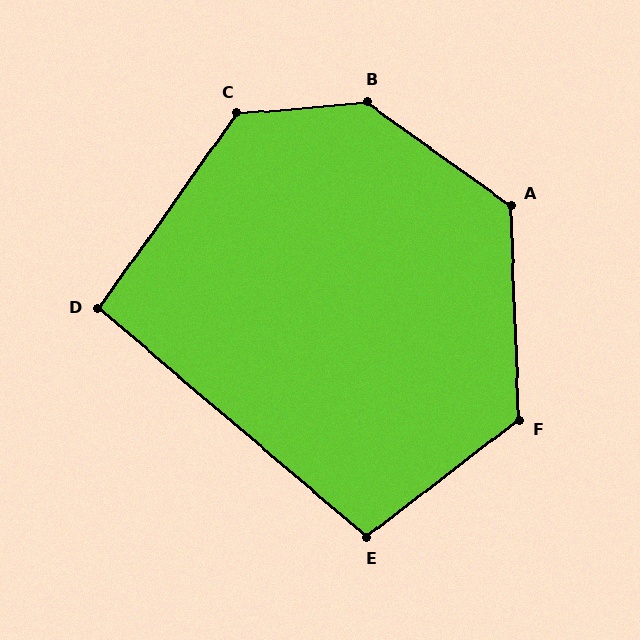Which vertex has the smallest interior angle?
D, at approximately 95 degrees.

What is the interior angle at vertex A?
Approximately 128 degrees (obtuse).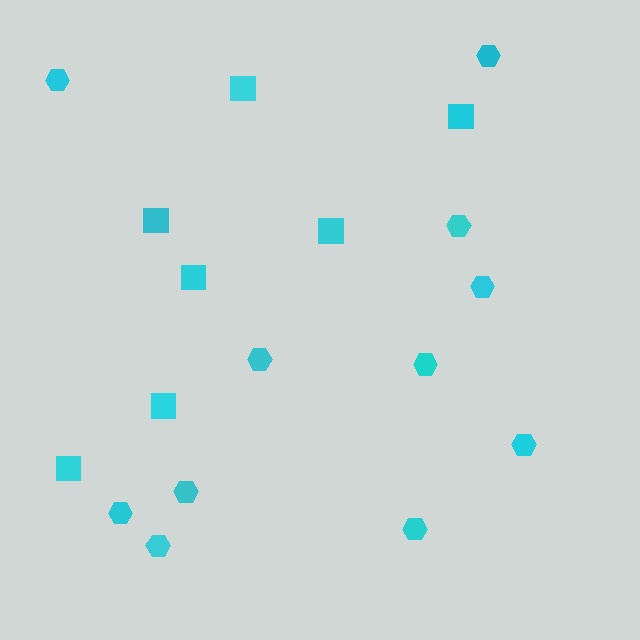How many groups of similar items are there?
There are 2 groups: one group of hexagons (11) and one group of squares (7).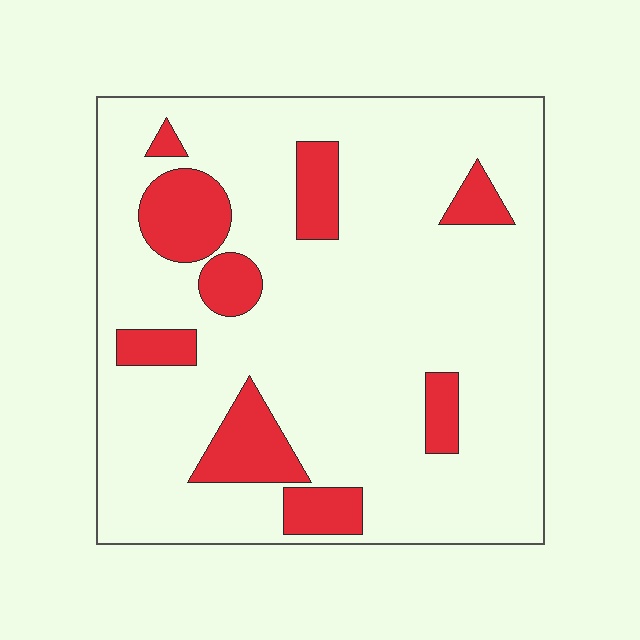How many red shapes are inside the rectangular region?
9.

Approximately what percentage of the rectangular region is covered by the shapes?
Approximately 15%.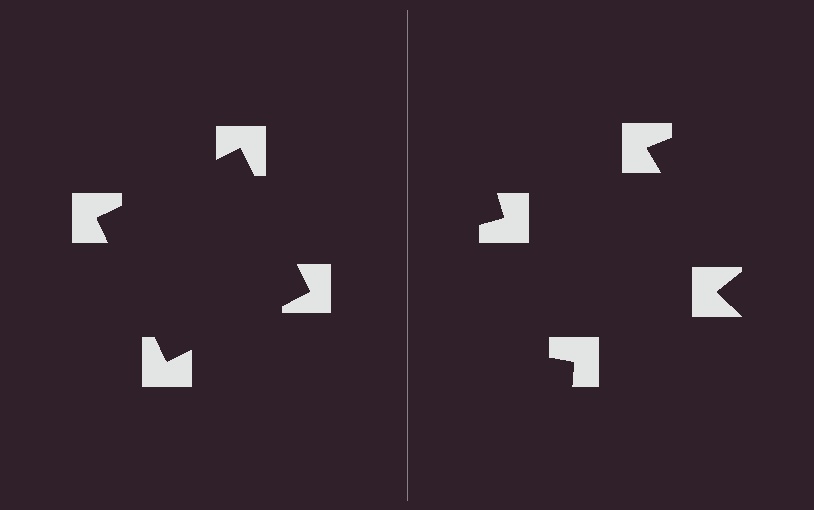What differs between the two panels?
The notched squares are positioned identically on both sides; only the wedge orientations differ. On the left they align to a square; on the right they are misaligned.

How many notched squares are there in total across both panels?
8 — 4 on each side.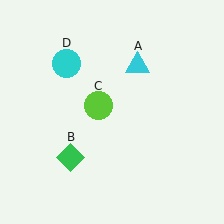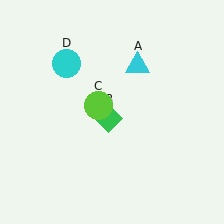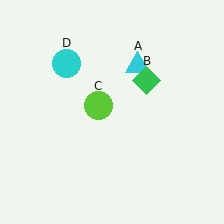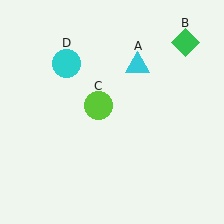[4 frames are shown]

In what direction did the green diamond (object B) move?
The green diamond (object B) moved up and to the right.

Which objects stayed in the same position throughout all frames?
Cyan triangle (object A) and lime circle (object C) and cyan circle (object D) remained stationary.